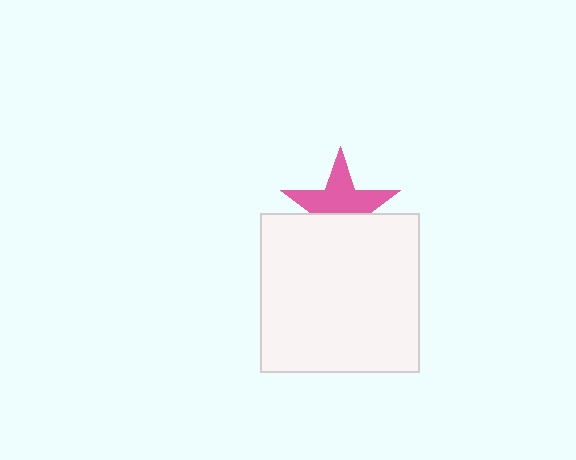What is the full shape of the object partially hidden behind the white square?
The partially hidden object is a pink star.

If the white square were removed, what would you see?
You would see the complete pink star.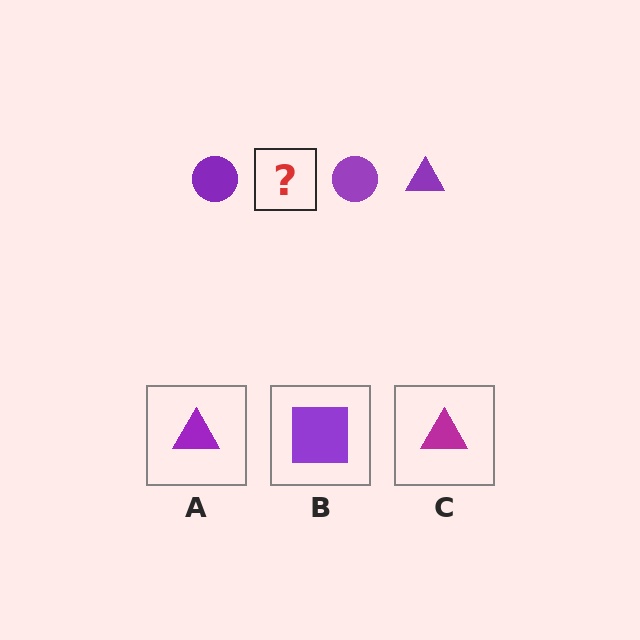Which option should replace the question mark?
Option A.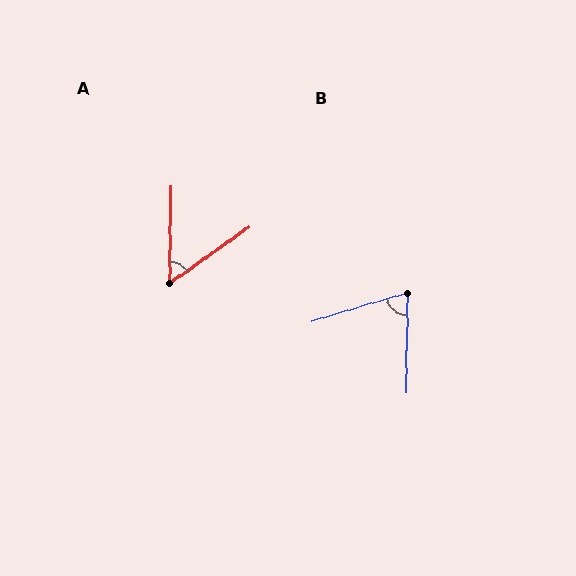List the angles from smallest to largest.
A (54°), B (73°).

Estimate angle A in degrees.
Approximately 54 degrees.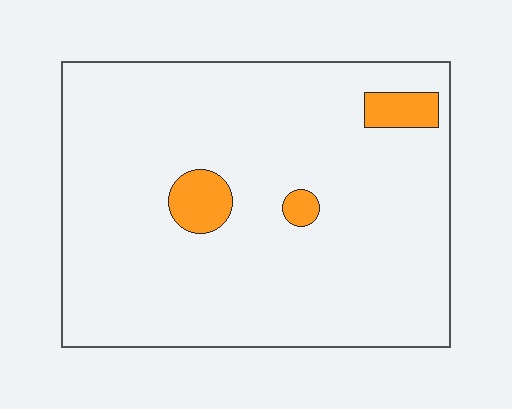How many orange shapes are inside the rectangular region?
3.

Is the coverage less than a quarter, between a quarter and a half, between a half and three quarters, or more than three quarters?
Less than a quarter.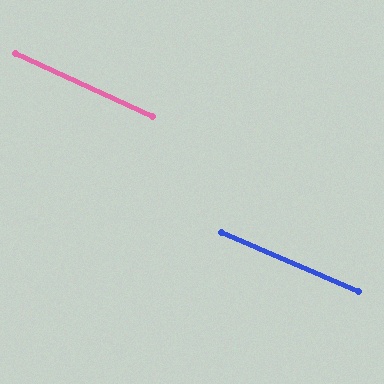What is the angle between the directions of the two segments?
Approximately 1 degree.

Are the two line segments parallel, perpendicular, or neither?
Parallel — their directions differ by only 1.5°.